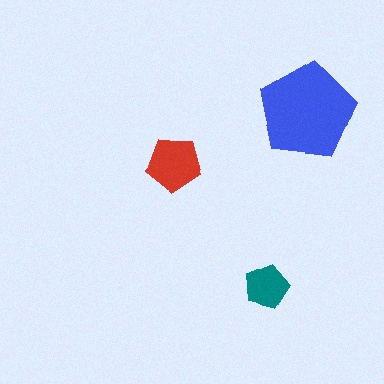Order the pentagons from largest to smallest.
the blue one, the red one, the teal one.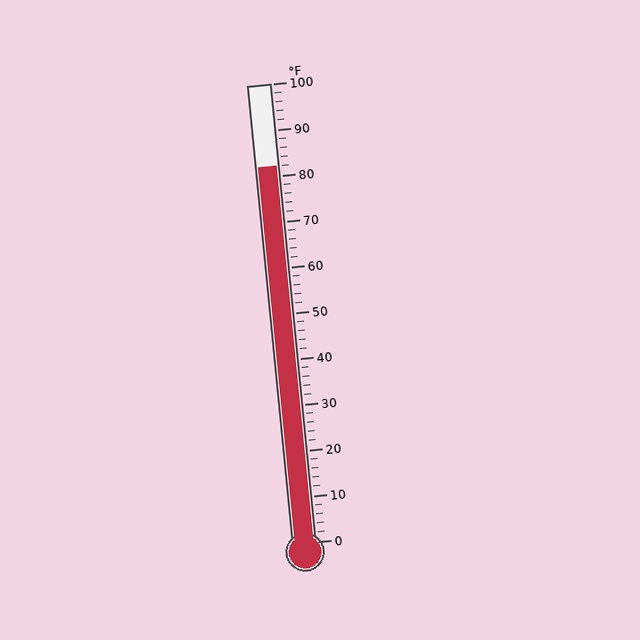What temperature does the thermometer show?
The thermometer shows approximately 82°F.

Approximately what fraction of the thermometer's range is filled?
The thermometer is filled to approximately 80% of its range.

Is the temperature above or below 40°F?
The temperature is above 40°F.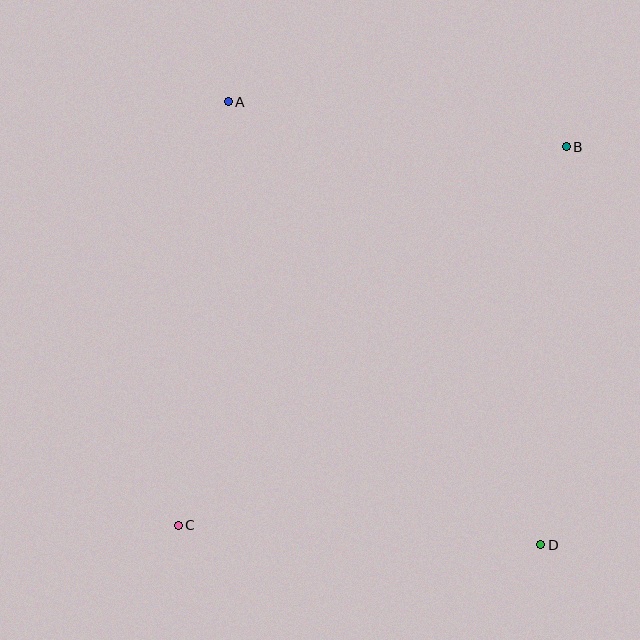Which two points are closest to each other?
Points A and B are closest to each other.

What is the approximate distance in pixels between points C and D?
The distance between C and D is approximately 363 pixels.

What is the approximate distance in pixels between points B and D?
The distance between B and D is approximately 399 pixels.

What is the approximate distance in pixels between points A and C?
The distance between A and C is approximately 426 pixels.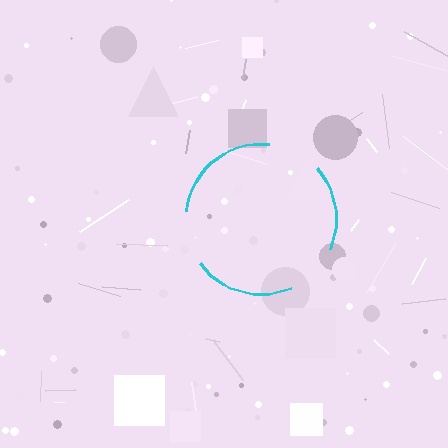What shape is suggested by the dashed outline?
The dashed outline suggests a circle.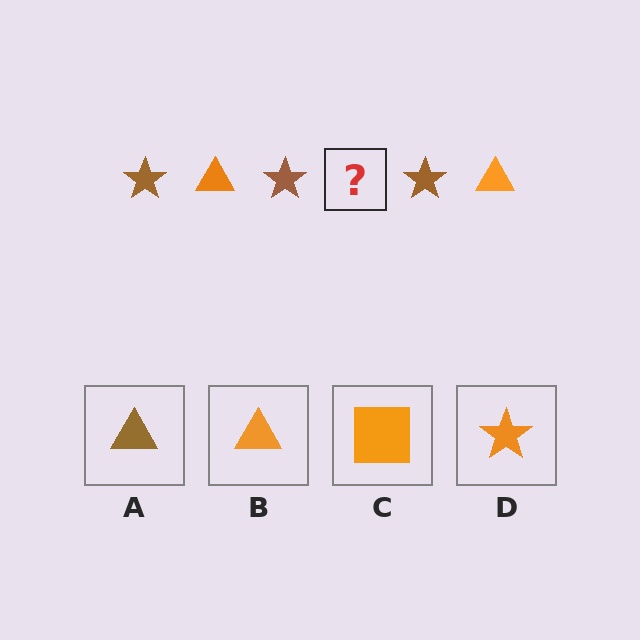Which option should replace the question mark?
Option B.